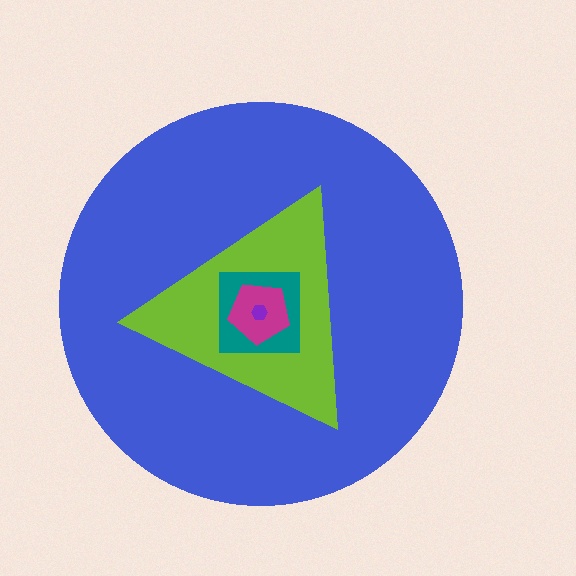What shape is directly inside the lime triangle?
The teal square.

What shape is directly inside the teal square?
The magenta pentagon.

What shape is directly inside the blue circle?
The lime triangle.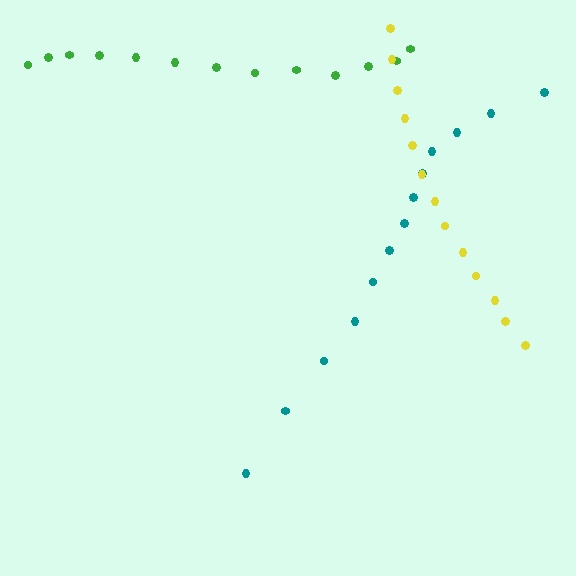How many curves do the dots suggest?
There are 3 distinct paths.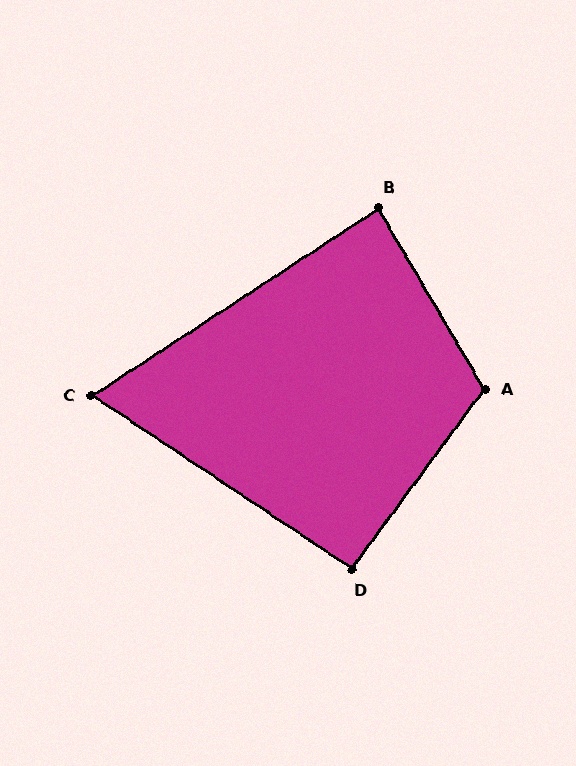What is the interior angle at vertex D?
Approximately 93 degrees (approximately right).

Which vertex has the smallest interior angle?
C, at approximately 67 degrees.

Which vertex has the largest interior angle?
A, at approximately 113 degrees.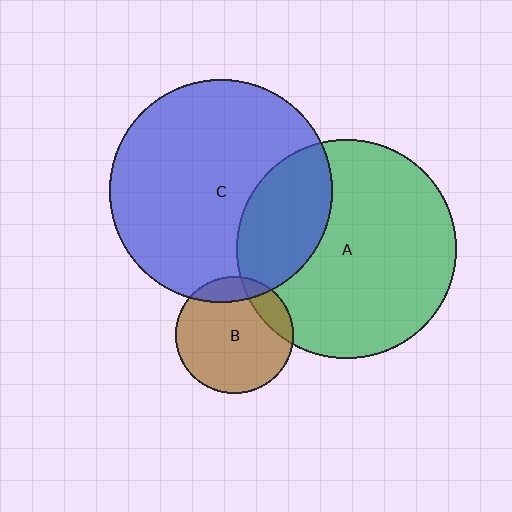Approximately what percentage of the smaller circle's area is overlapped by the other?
Approximately 15%.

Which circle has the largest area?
Circle C (blue).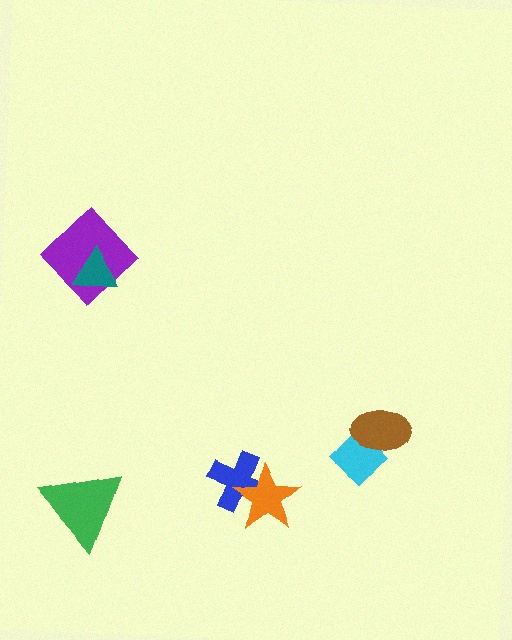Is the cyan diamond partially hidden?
Yes, it is partially covered by another shape.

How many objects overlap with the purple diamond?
1 object overlaps with the purple diamond.